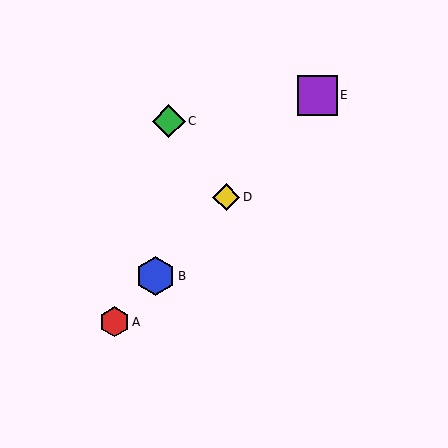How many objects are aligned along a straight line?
4 objects (A, B, D, E) are aligned along a straight line.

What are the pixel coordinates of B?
Object B is at (155, 276).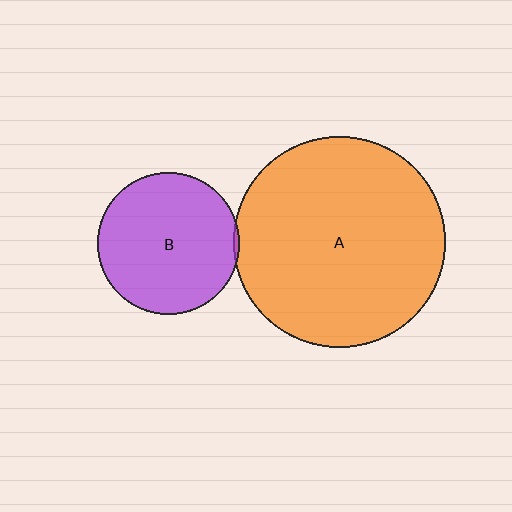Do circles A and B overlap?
Yes.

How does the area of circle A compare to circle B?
Approximately 2.2 times.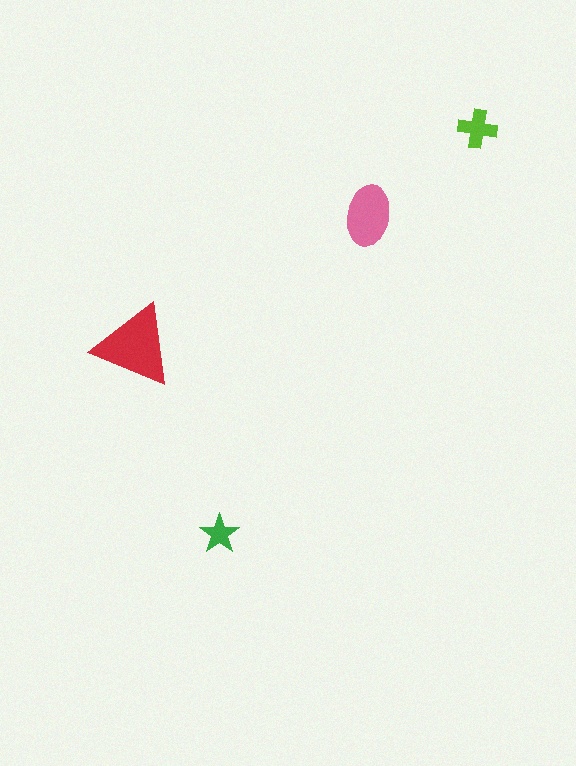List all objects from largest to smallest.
The red triangle, the pink ellipse, the lime cross, the green star.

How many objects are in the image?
There are 4 objects in the image.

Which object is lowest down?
The green star is bottommost.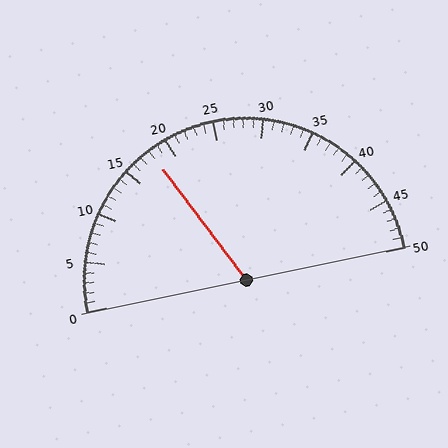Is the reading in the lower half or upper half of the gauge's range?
The reading is in the lower half of the range (0 to 50).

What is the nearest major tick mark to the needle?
The nearest major tick mark is 20.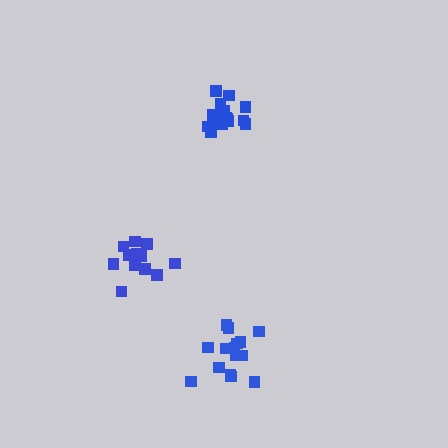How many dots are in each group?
Group 1: 13 dots, Group 2: 15 dots, Group 3: 16 dots (44 total).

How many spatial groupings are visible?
There are 3 spatial groupings.